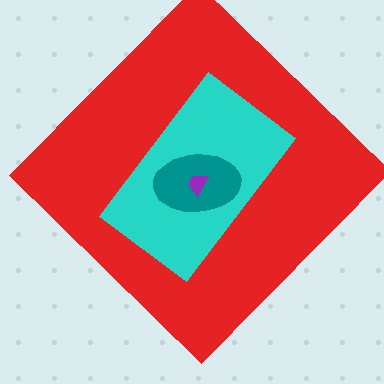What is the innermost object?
The purple trapezoid.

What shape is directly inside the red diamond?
The cyan rectangle.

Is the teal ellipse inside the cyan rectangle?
Yes.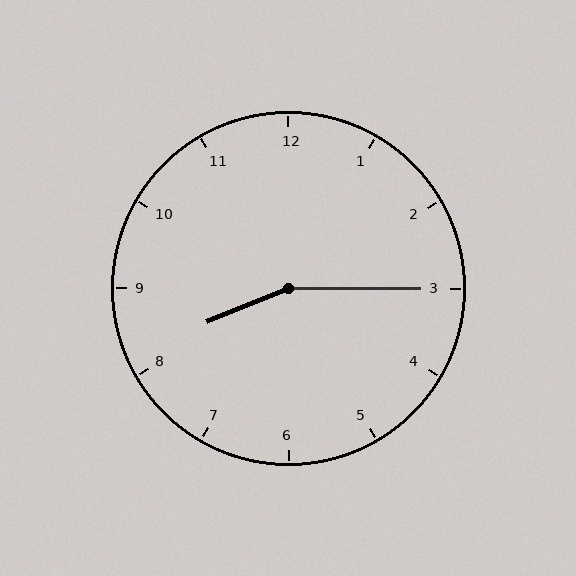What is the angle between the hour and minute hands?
Approximately 158 degrees.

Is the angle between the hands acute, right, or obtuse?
It is obtuse.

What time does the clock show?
8:15.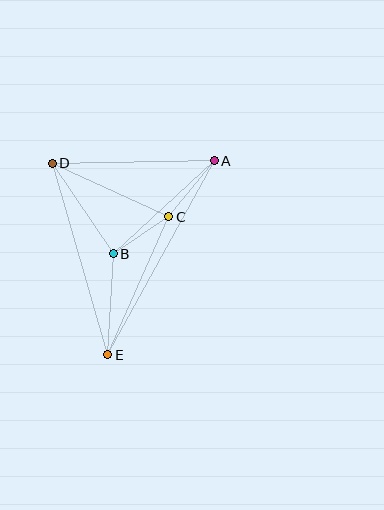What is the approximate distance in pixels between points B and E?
The distance between B and E is approximately 101 pixels.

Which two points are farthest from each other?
Points A and E are farthest from each other.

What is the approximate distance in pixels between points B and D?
The distance between B and D is approximately 109 pixels.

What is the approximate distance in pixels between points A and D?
The distance between A and D is approximately 162 pixels.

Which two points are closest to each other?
Points B and C are closest to each other.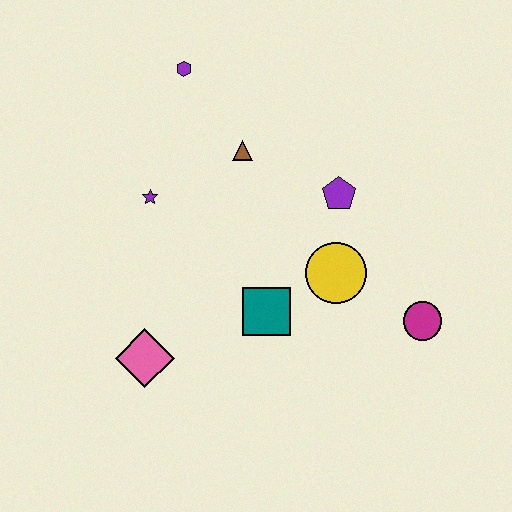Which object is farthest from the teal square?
The purple hexagon is farthest from the teal square.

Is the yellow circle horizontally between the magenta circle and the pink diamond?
Yes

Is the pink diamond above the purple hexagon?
No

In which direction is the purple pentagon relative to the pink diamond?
The purple pentagon is to the right of the pink diamond.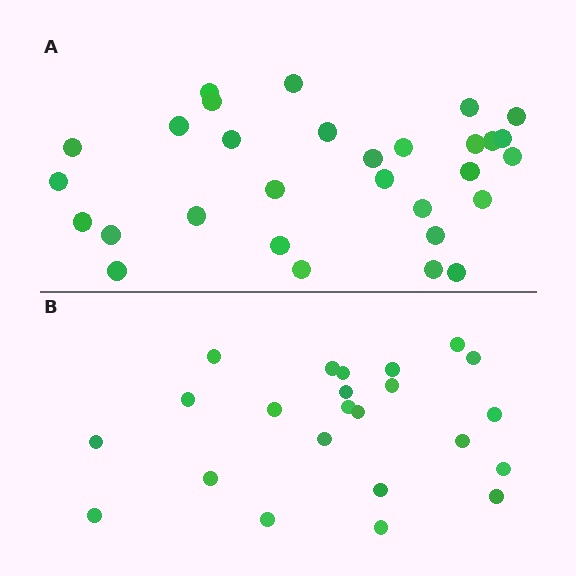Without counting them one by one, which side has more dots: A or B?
Region A (the top region) has more dots.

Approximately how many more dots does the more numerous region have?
Region A has roughly 8 or so more dots than region B.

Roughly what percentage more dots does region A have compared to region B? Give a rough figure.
About 30% more.